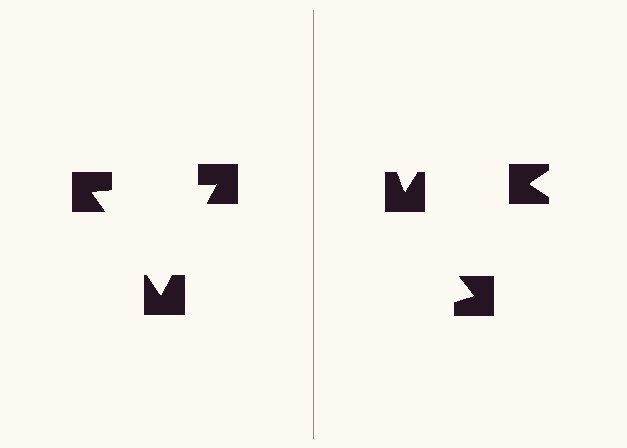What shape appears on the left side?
An illusory triangle.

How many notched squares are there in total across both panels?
6 — 3 on each side.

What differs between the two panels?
The notched squares are positioned identically on both sides; only the wedge orientations differ. On the left they align to a triangle; on the right they are misaligned.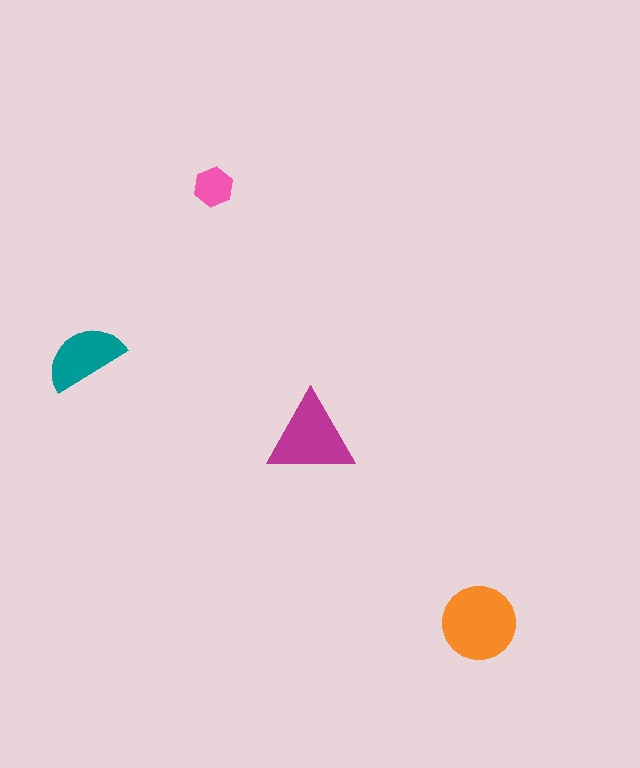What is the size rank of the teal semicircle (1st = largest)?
3rd.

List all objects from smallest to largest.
The pink hexagon, the teal semicircle, the magenta triangle, the orange circle.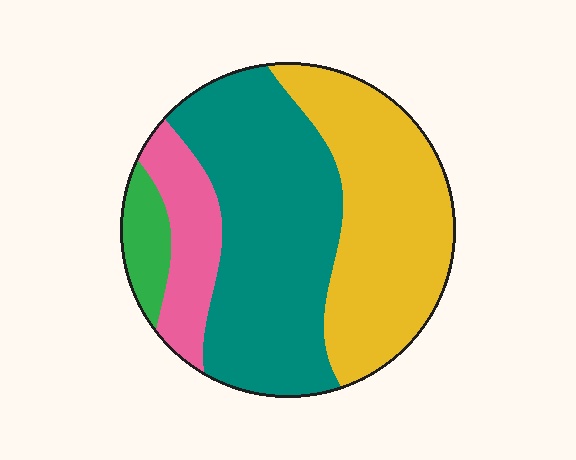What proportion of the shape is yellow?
Yellow takes up about three eighths (3/8) of the shape.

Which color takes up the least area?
Green, at roughly 5%.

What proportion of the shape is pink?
Pink takes up about one eighth (1/8) of the shape.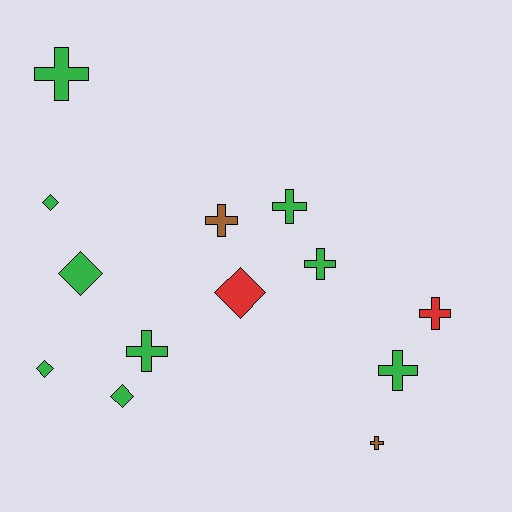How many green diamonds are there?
There are 4 green diamonds.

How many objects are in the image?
There are 13 objects.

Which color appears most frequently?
Green, with 9 objects.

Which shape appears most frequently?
Cross, with 8 objects.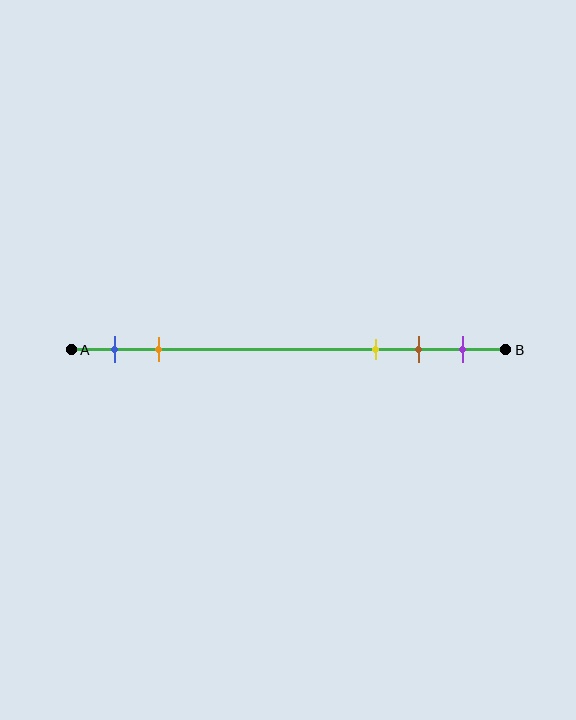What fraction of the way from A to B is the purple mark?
The purple mark is approximately 90% (0.9) of the way from A to B.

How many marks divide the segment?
There are 5 marks dividing the segment.